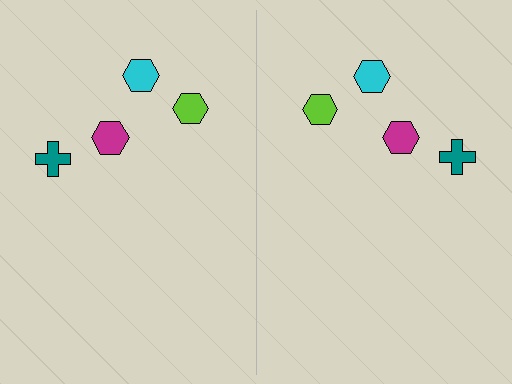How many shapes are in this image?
There are 8 shapes in this image.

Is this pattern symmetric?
Yes, this pattern has bilateral (reflection) symmetry.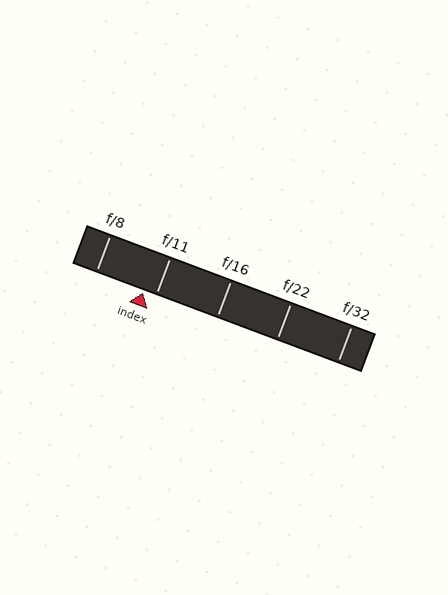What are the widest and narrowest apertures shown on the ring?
The widest aperture shown is f/8 and the narrowest is f/32.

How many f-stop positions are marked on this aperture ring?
There are 5 f-stop positions marked.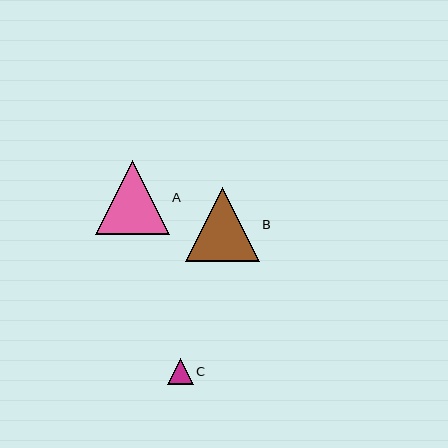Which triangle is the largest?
Triangle A is the largest with a size of approximately 74 pixels.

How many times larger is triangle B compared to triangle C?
Triangle B is approximately 2.9 times the size of triangle C.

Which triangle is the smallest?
Triangle C is the smallest with a size of approximately 25 pixels.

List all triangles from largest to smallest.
From largest to smallest: A, B, C.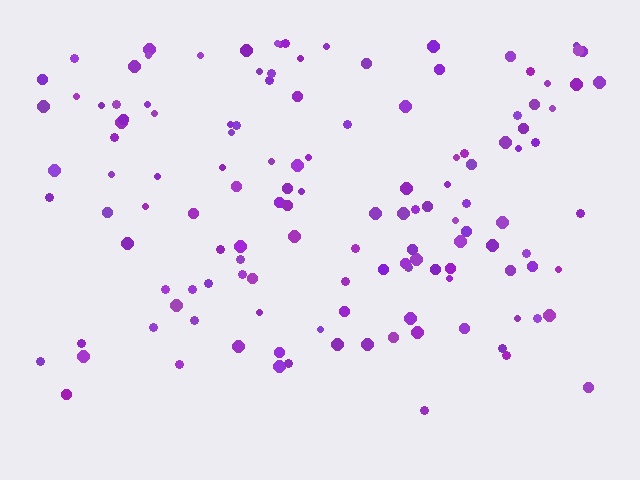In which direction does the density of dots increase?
From bottom to top, with the top side densest.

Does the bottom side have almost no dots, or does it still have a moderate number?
Still a moderate number, just noticeably fewer than the top.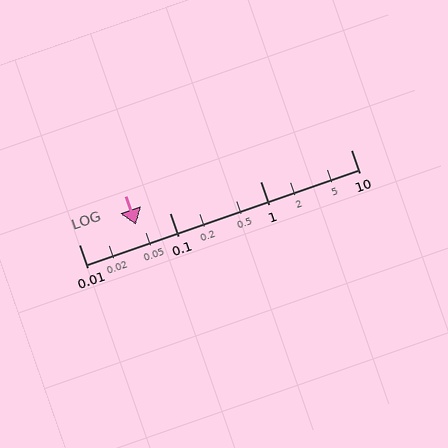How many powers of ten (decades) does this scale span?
The scale spans 3 decades, from 0.01 to 10.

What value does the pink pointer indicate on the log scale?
The pointer indicates approximately 0.043.